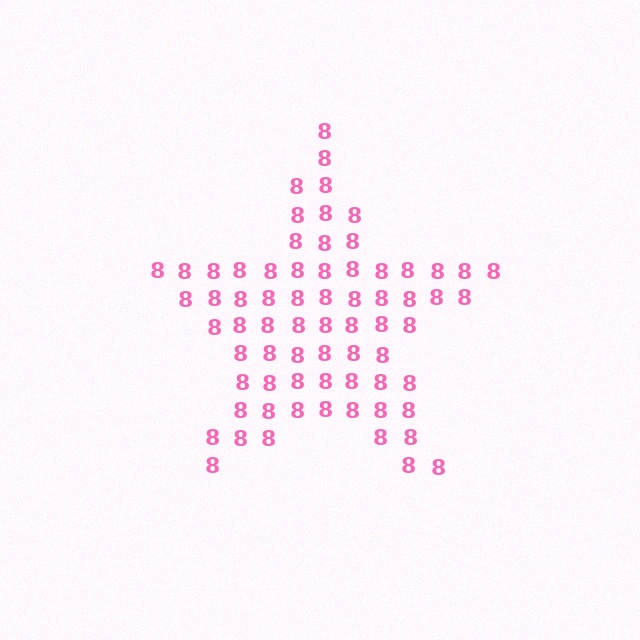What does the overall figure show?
The overall figure shows a star.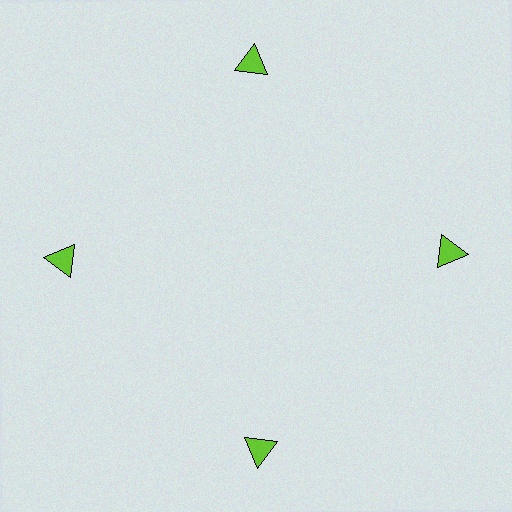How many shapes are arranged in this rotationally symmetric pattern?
There are 4 shapes, arranged in 4 groups of 1.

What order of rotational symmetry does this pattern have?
This pattern has 4-fold rotational symmetry.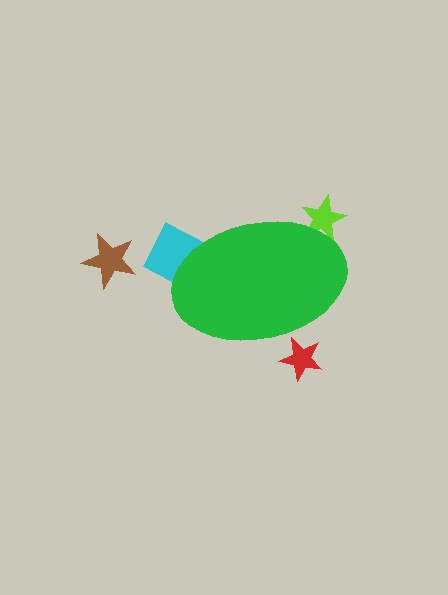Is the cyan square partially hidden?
Yes, the cyan square is partially hidden behind the green ellipse.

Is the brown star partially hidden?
No, the brown star is fully visible.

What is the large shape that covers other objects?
A green ellipse.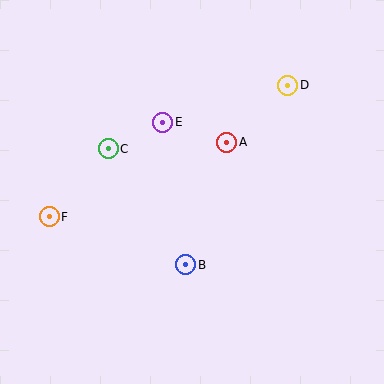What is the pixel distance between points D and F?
The distance between D and F is 272 pixels.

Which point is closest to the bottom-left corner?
Point F is closest to the bottom-left corner.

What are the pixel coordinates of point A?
Point A is at (227, 142).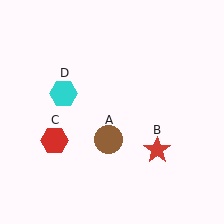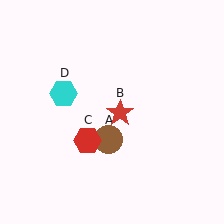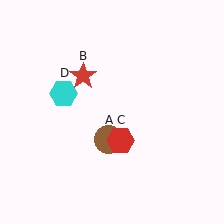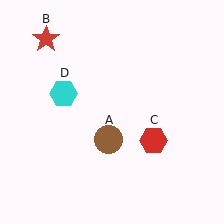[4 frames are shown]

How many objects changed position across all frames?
2 objects changed position: red star (object B), red hexagon (object C).